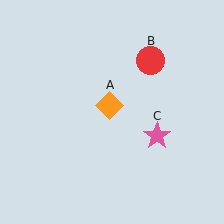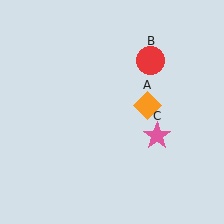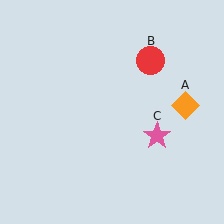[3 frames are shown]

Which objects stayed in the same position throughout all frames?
Red circle (object B) and pink star (object C) remained stationary.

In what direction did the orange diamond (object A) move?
The orange diamond (object A) moved right.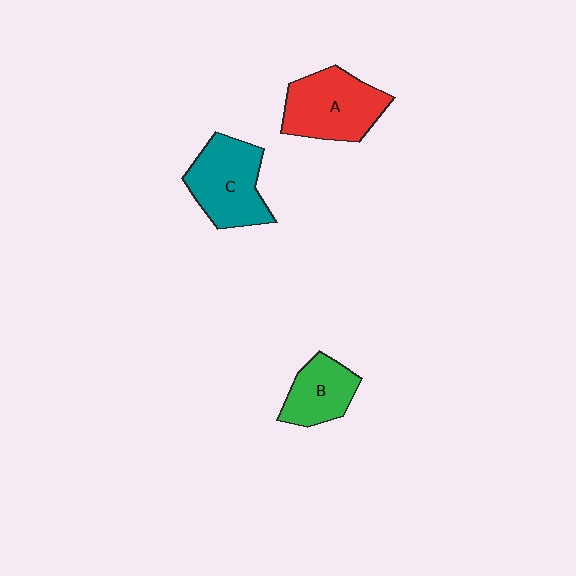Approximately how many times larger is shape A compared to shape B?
Approximately 1.5 times.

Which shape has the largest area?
Shape A (red).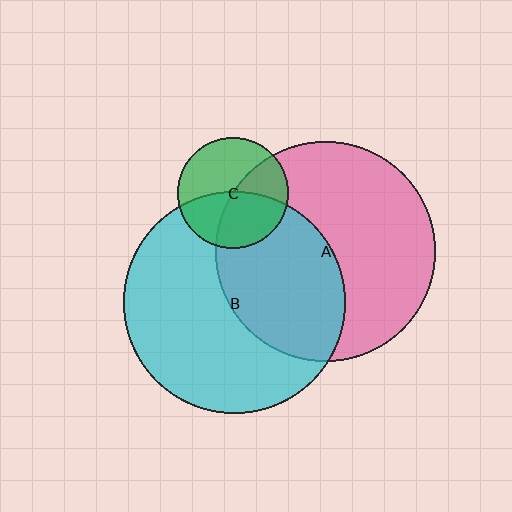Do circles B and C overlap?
Yes.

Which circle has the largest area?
Circle B (cyan).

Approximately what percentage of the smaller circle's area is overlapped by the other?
Approximately 45%.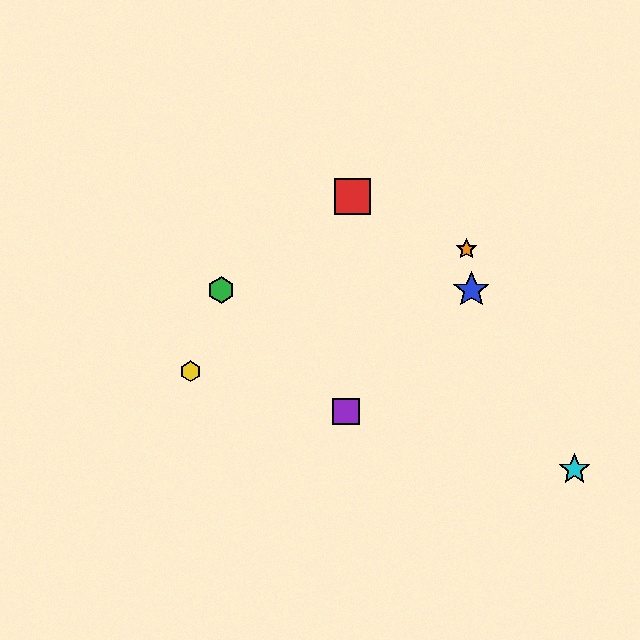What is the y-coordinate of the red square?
The red square is at y≈196.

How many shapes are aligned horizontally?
2 shapes (the blue star, the green hexagon) are aligned horizontally.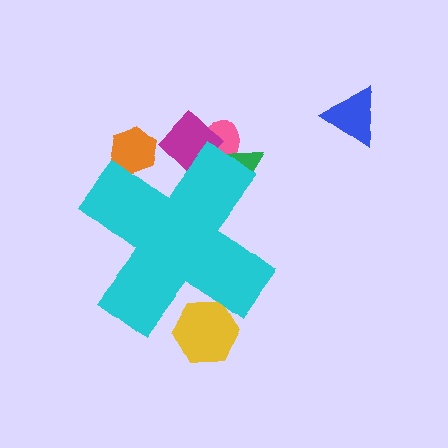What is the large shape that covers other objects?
A cyan cross.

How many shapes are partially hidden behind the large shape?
5 shapes are partially hidden.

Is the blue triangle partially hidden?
No, the blue triangle is fully visible.